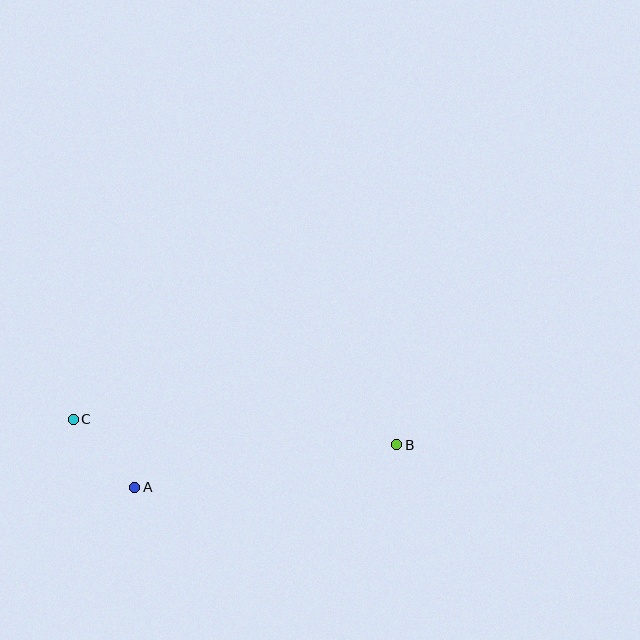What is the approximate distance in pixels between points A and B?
The distance between A and B is approximately 266 pixels.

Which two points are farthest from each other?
Points B and C are farthest from each other.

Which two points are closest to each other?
Points A and C are closest to each other.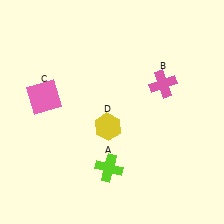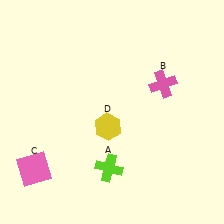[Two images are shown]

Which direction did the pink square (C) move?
The pink square (C) moved down.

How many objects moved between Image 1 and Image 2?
1 object moved between the two images.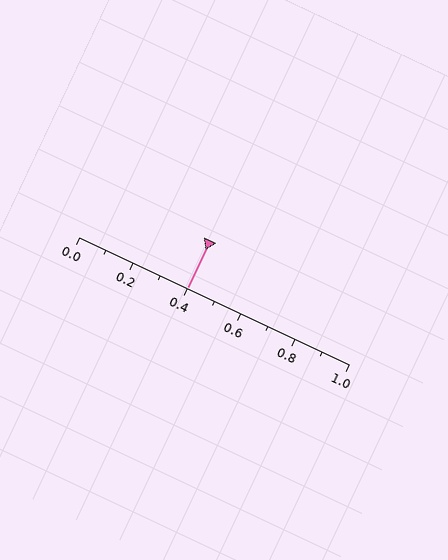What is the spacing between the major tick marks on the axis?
The major ticks are spaced 0.2 apart.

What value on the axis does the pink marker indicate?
The marker indicates approximately 0.4.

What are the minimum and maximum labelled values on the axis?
The axis runs from 0.0 to 1.0.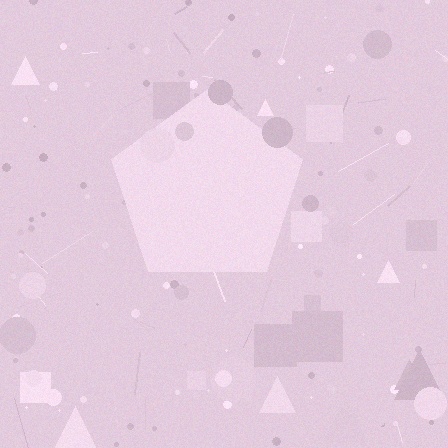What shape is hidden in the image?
A pentagon is hidden in the image.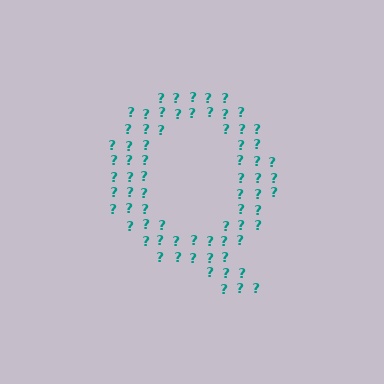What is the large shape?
The large shape is the letter Q.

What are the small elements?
The small elements are question marks.